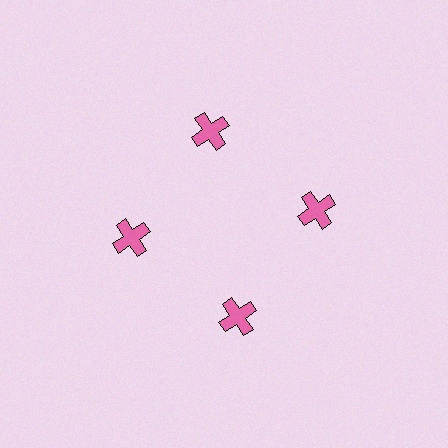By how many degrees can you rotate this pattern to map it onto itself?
The pattern maps onto itself every 90 degrees of rotation.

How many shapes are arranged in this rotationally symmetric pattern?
There are 4 shapes, arranged in 4 groups of 1.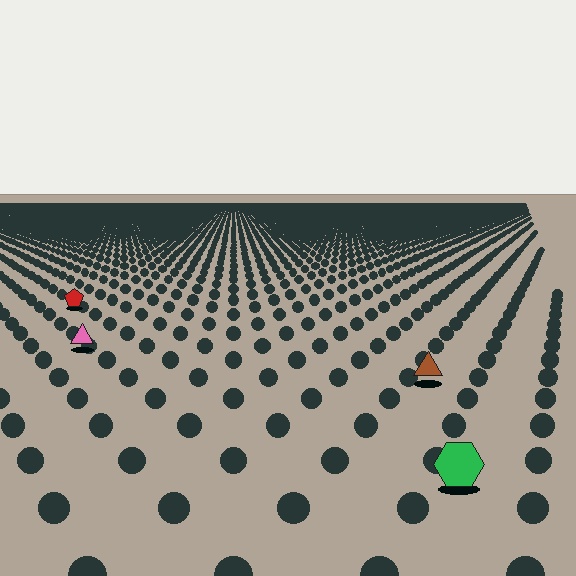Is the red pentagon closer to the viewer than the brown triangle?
No. The brown triangle is closer — you can tell from the texture gradient: the ground texture is coarser near it.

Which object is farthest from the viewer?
The red pentagon is farthest from the viewer. It appears smaller and the ground texture around it is denser.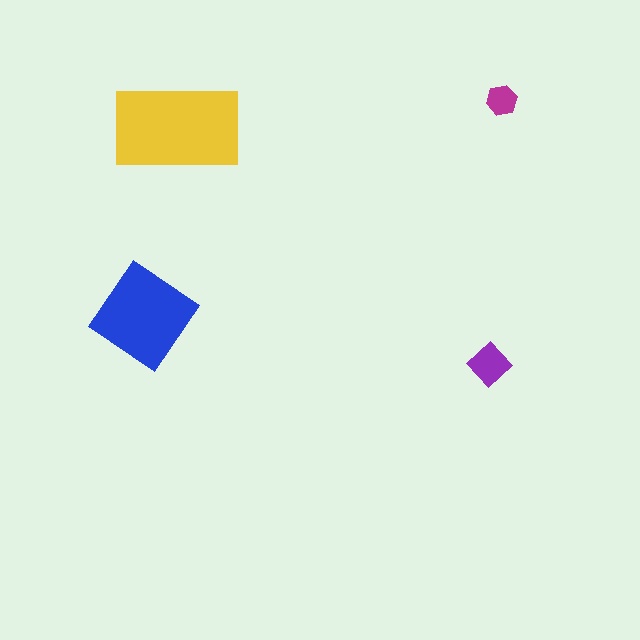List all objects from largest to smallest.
The yellow rectangle, the blue diamond, the purple diamond, the magenta hexagon.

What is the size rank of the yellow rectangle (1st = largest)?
1st.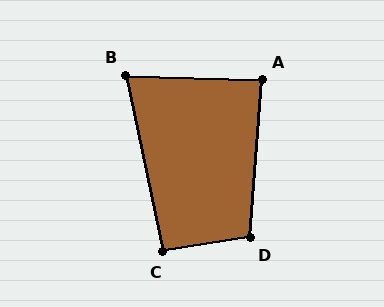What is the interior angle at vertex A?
Approximately 87 degrees (approximately right).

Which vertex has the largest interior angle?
D, at approximately 103 degrees.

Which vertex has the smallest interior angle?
B, at approximately 77 degrees.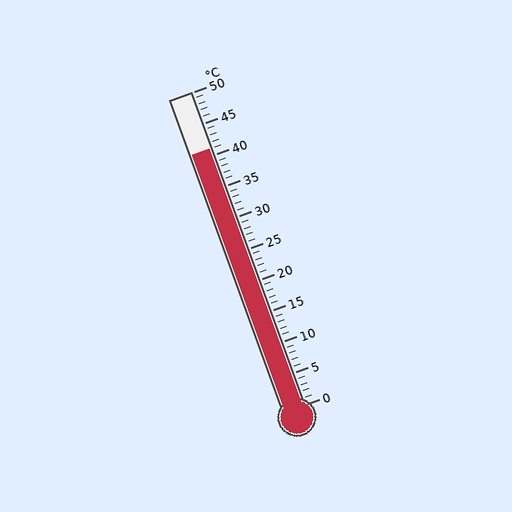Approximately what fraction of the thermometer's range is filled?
The thermometer is filled to approximately 80% of its range.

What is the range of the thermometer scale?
The thermometer scale ranges from 0°C to 50°C.